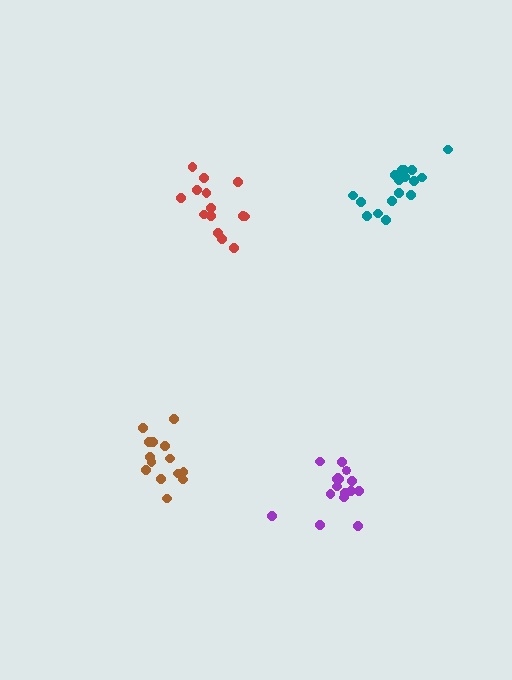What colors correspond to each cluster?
The clusters are colored: brown, purple, teal, red.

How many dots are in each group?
Group 1: 14 dots, Group 2: 16 dots, Group 3: 18 dots, Group 4: 14 dots (62 total).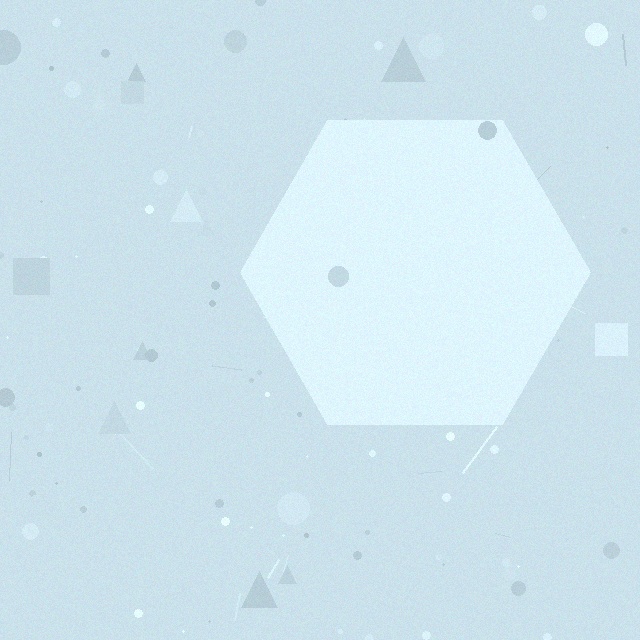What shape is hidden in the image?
A hexagon is hidden in the image.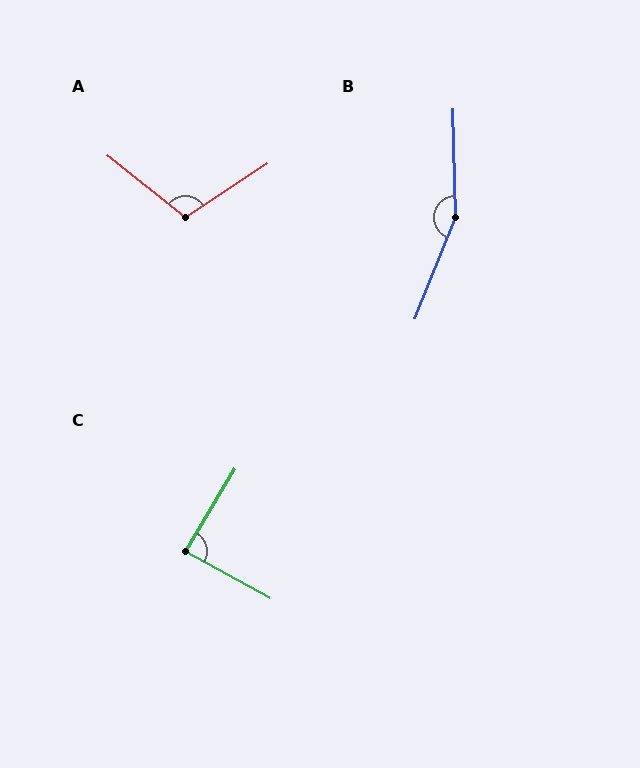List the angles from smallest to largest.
C (88°), A (108°), B (157°).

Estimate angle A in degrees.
Approximately 108 degrees.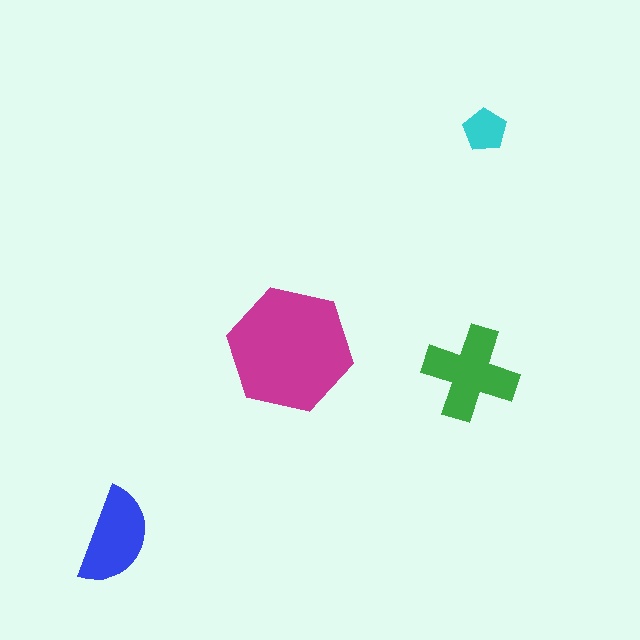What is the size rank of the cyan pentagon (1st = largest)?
4th.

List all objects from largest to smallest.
The magenta hexagon, the green cross, the blue semicircle, the cyan pentagon.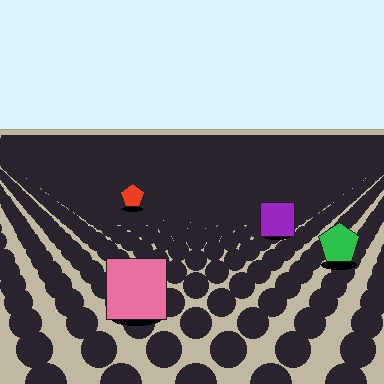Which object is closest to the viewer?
The pink square is closest. The texture marks near it are larger and more spread out.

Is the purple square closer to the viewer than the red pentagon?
Yes. The purple square is closer — you can tell from the texture gradient: the ground texture is coarser near it.